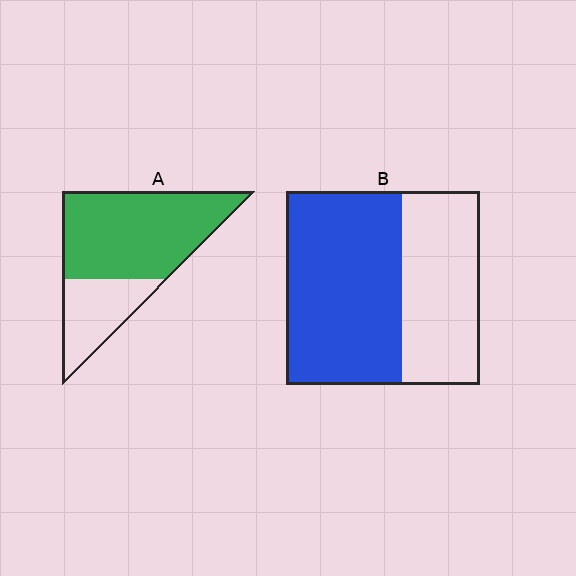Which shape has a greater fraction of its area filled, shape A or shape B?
Shape A.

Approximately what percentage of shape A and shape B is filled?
A is approximately 70% and B is approximately 60%.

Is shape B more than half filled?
Yes.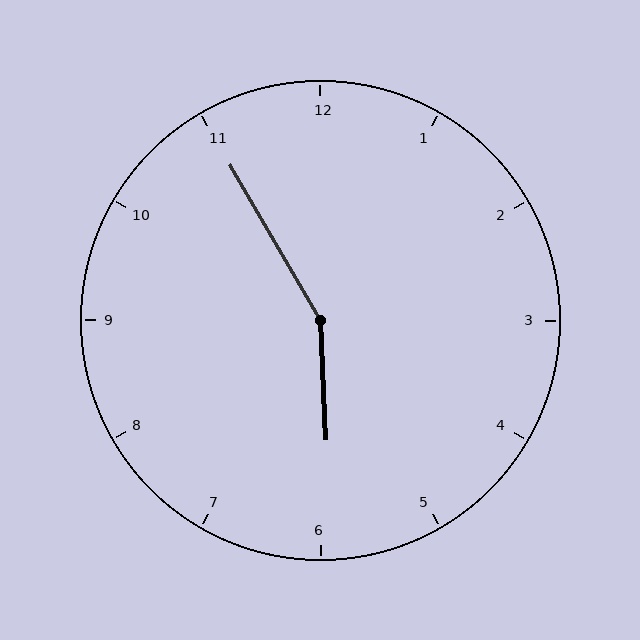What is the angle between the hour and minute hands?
Approximately 152 degrees.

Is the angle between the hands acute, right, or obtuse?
It is obtuse.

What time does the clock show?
5:55.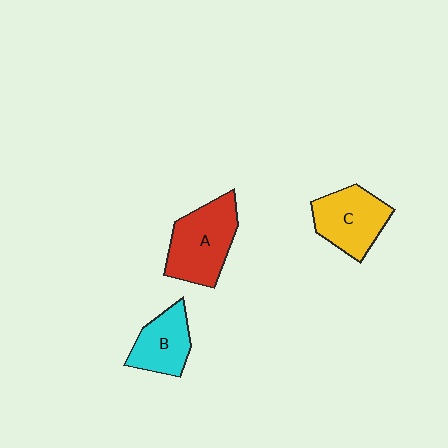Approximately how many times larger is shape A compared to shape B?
Approximately 1.4 times.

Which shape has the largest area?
Shape A (red).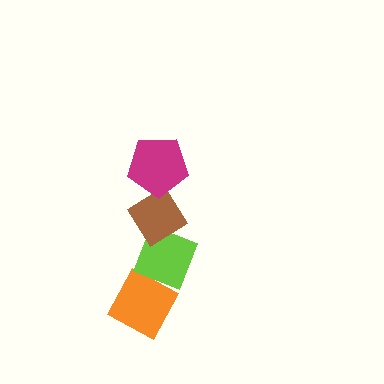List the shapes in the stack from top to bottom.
From top to bottom: the magenta pentagon, the brown diamond, the lime diamond, the orange diamond.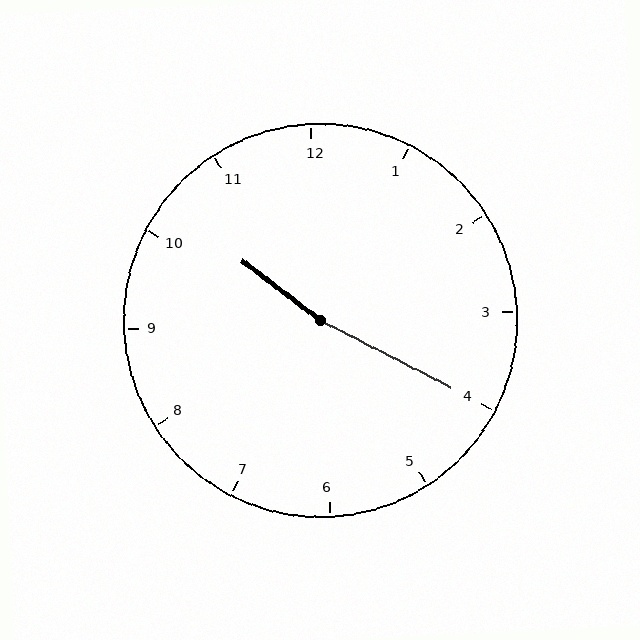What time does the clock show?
10:20.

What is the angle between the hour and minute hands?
Approximately 170 degrees.